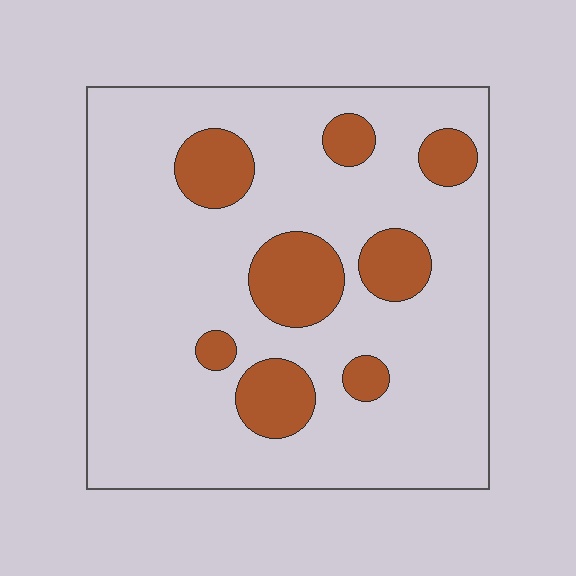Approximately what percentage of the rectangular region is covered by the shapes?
Approximately 20%.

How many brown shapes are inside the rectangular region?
8.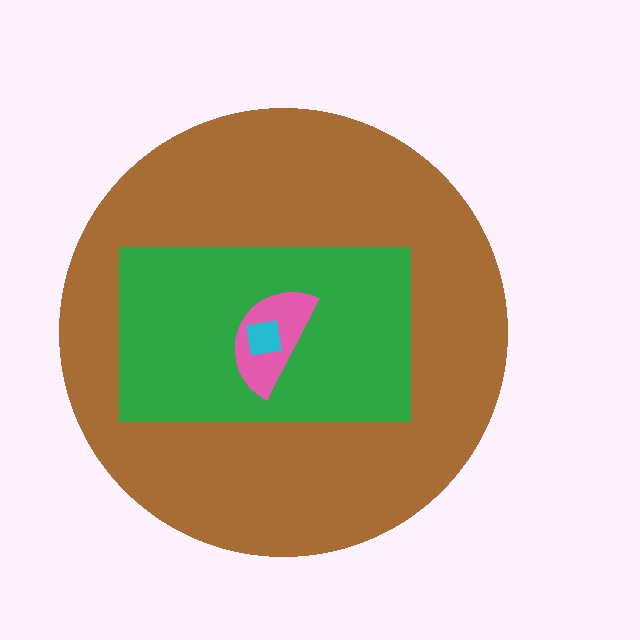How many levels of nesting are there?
4.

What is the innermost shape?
The cyan square.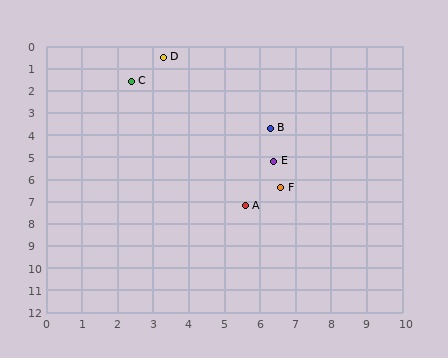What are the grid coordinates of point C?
Point C is at approximately (2.4, 1.6).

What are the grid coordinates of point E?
Point E is at approximately (6.4, 5.2).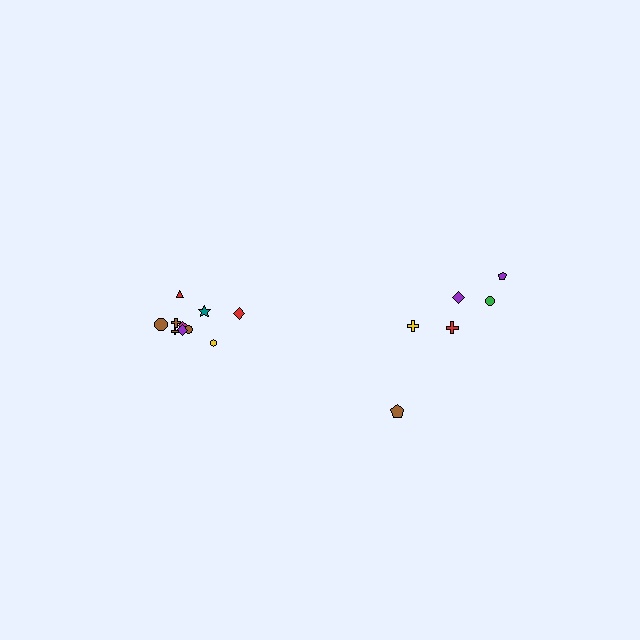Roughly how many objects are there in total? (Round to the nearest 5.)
Roughly 15 objects in total.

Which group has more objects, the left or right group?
The left group.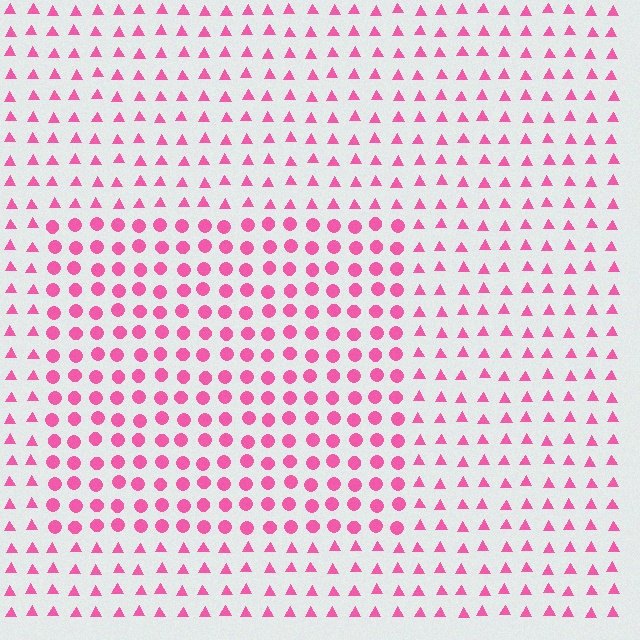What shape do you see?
I see a rectangle.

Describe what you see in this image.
The image is filled with small pink elements arranged in a uniform grid. A rectangle-shaped region contains circles, while the surrounding area contains triangles. The boundary is defined purely by the change in element shape.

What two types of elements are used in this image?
The image uses circles inside the rectangle region and triangles outside it.